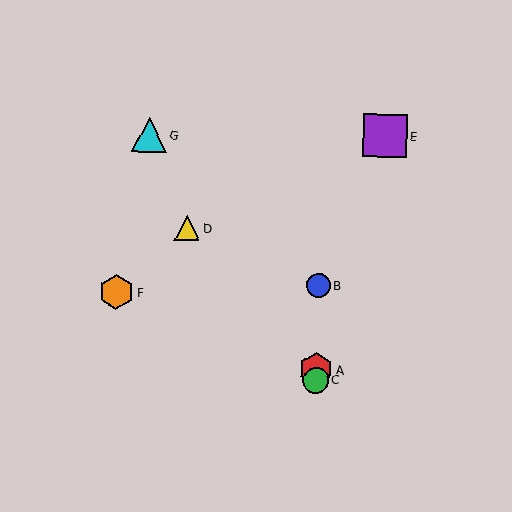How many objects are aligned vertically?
3 objects (A, B, C) are aligned vertically.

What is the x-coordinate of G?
Object G is at x≈149.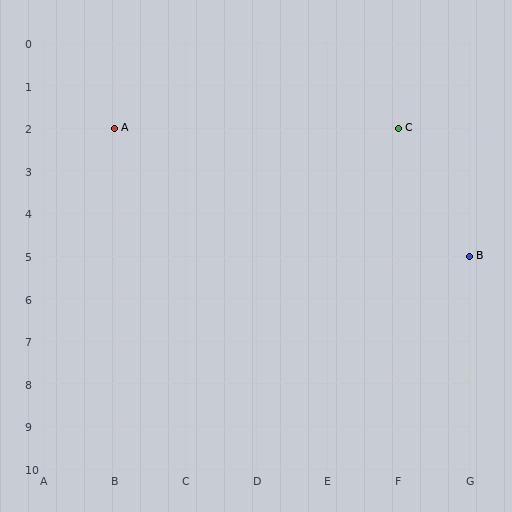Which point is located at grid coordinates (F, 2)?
Point C is at (F, 2).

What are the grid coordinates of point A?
Point A is at grid coordinates (B, 2).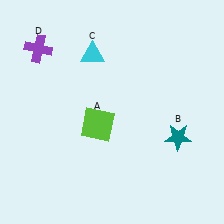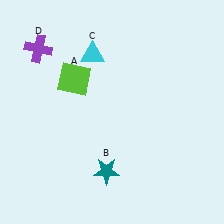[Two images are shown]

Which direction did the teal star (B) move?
The teal star (B) moved left.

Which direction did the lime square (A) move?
The lime square (A) moved up.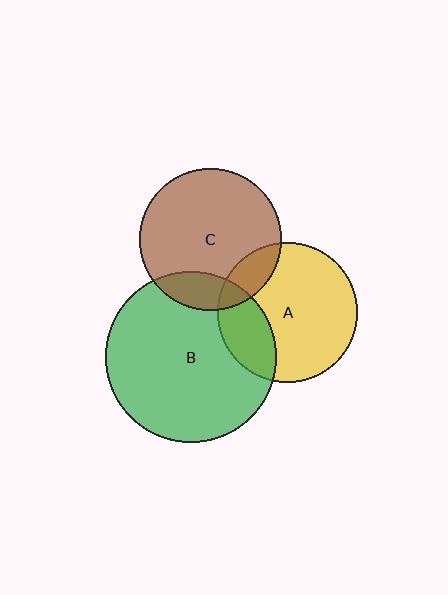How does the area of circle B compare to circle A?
Approximately 1.5 times.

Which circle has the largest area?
Circle B (green).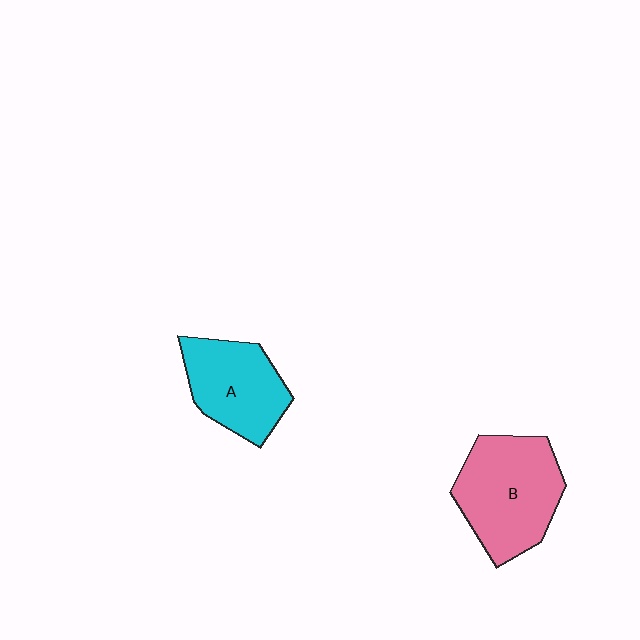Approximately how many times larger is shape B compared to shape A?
Approximately 1.3 times.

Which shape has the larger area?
Shape B (pink).